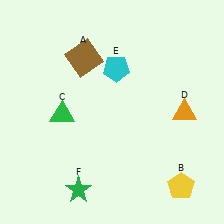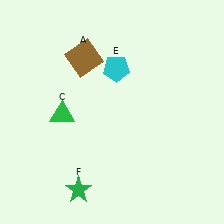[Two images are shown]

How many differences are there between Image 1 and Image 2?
There are 2 differences between the two images.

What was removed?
The yellow pentagon (B), the orange triangle (D) were removed in Image 2.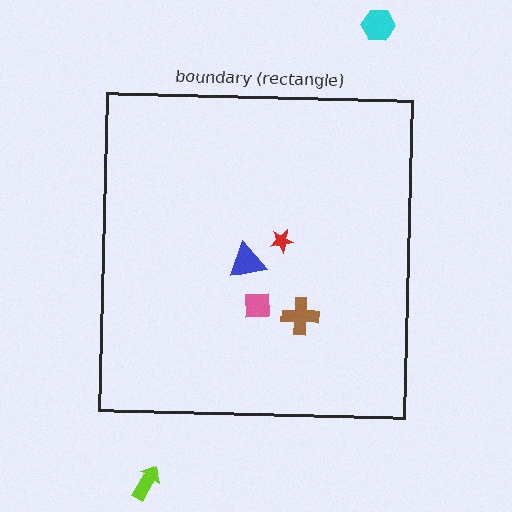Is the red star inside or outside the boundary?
Inside.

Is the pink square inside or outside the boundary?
Inside.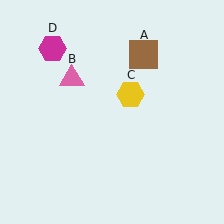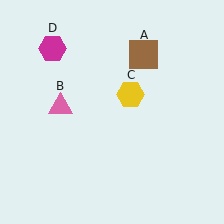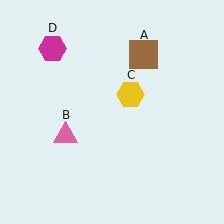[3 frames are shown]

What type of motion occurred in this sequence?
The pink triangle (object B) rotated counterclockwise around the center of the scene.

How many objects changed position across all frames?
1 object changed position: pink triangle (object B).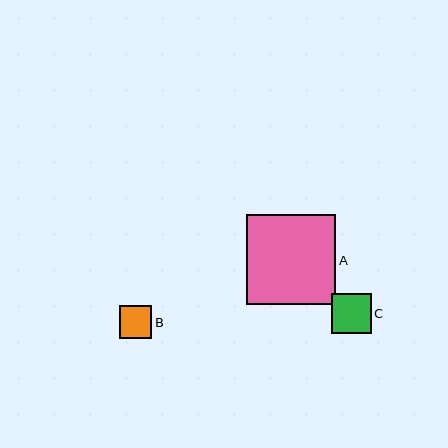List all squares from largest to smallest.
From largest to smallest: A, C, B.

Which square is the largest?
Square A is the largest with a size of approximately 90 pixels.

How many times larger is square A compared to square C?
Square A is approximately 2.3 times the size of square C.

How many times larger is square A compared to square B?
Square A is approximately 2.8 times the size of square B.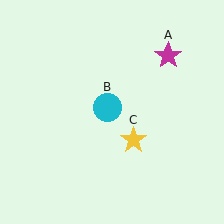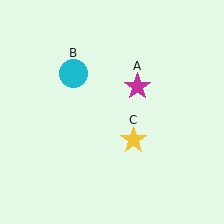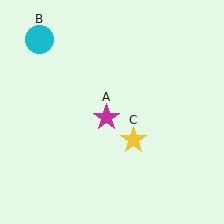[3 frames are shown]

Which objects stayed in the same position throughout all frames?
Yellow star (object C) remained stationary.